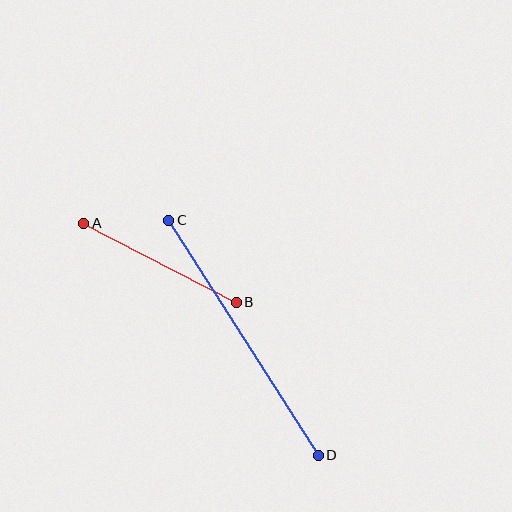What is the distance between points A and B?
The distance is approximately 172 pixels.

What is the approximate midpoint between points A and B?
The midpoint is at approximately (160, 263) pixels.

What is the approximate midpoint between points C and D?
The midpoint is at approximately (244, 338) pixels.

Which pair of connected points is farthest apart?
Points C and D are farthest apart.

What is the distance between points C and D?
The distance is approximately 278 pixels.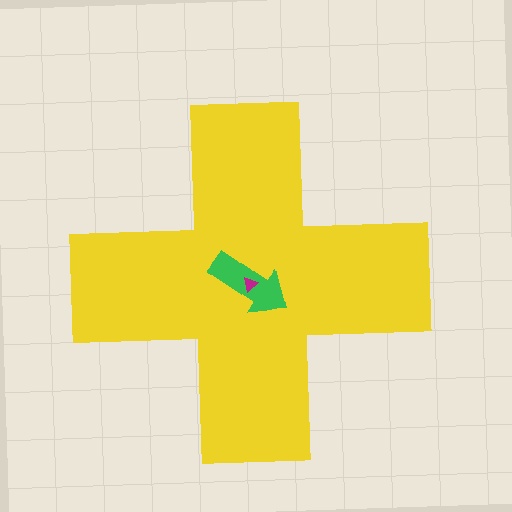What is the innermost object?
The magenta triangle.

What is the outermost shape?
The yellow cross.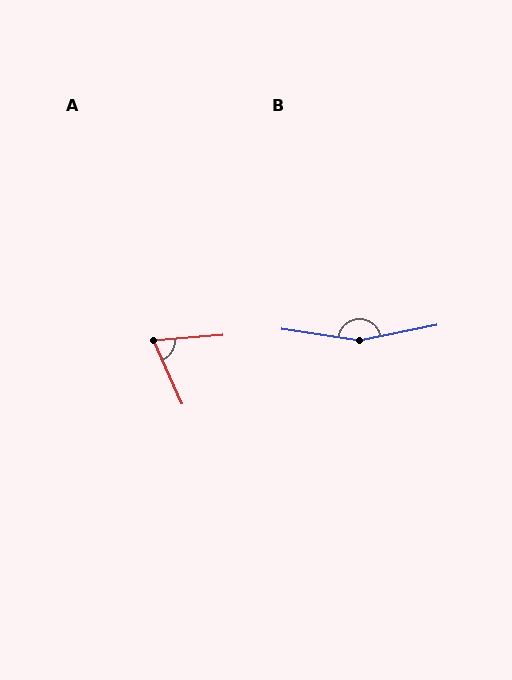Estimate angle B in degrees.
Approximately 161 degrees.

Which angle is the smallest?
A, at approximately 71 degrees.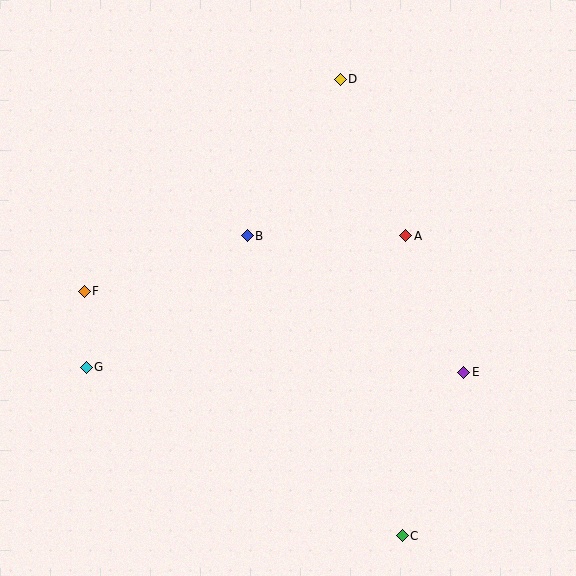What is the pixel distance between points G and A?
The distance between G and A is 345 pixels.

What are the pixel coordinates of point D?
Point D is at (340, 79).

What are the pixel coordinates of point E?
Point E is at (463, 372).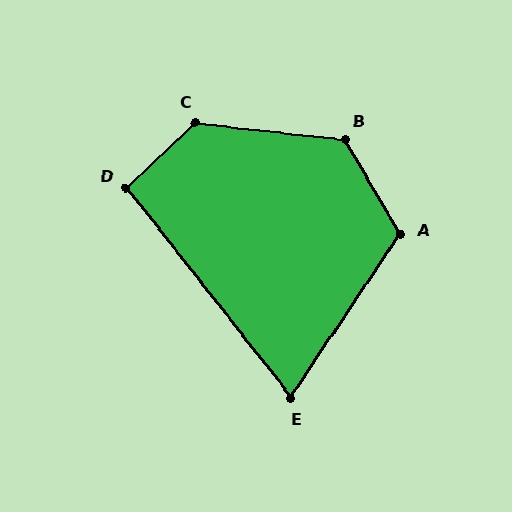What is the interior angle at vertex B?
Approximately 127 degrees (obtuse).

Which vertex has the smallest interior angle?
E, at approximately 72 degrees.